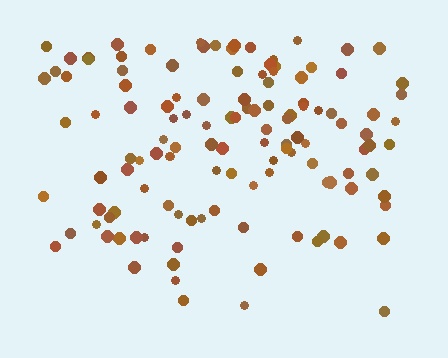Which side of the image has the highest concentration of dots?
The top.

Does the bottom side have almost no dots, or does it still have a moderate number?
Still a moderate number, just noticeably fewer than the top.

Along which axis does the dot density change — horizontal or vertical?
Vertical.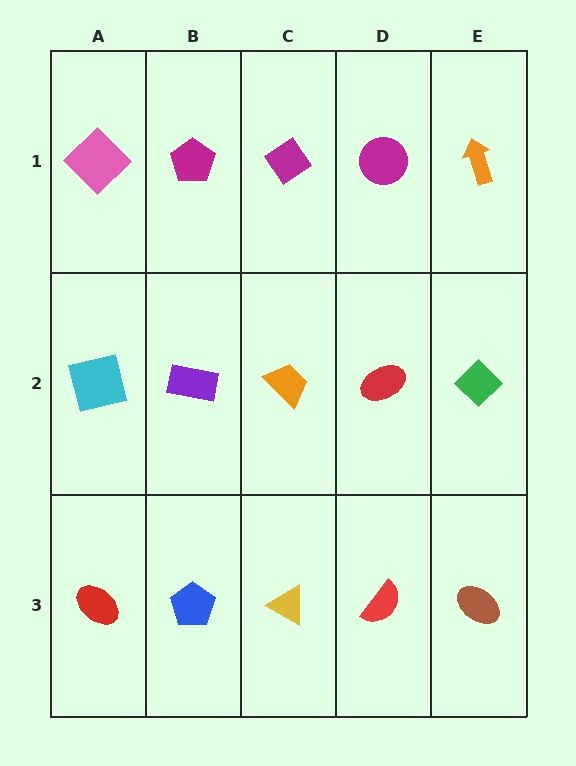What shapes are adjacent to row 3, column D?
A red ellipse (row 2, column D), a yellow triangle (row 3, column C), a brown ellipse (row 3, column E).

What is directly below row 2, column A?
A red ellipse.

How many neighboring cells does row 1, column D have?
3.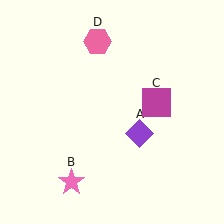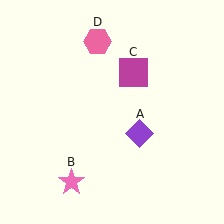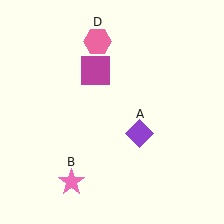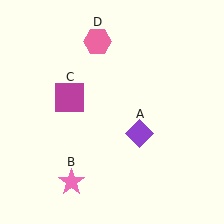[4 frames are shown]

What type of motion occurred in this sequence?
The magenta square (object C) rotated counterclockwise around the center of the scene.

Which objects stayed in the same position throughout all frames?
Purple diamond (object A) and pink star (object B) and pink hexagon (object D) remained stationary.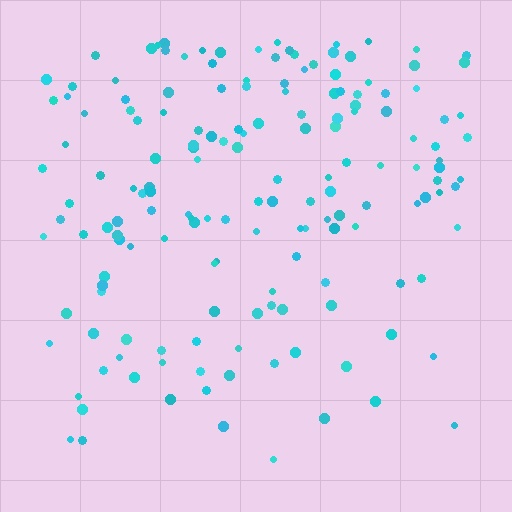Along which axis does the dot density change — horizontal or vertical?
Vertical.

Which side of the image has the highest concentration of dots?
The top.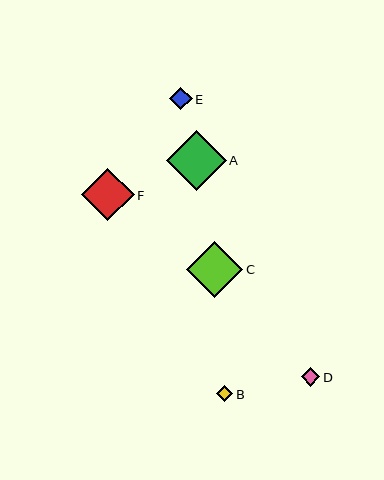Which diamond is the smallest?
Diamond B is the smallest with a size of approximately 16 pixels.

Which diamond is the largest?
Diamond A is the largest with a size of approximately 60 pixels.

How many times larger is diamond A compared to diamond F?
Diamond A is approximately 1.1 times the size of diamond F.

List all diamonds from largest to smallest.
From largest to smallest: A, C, F, E, D, B.